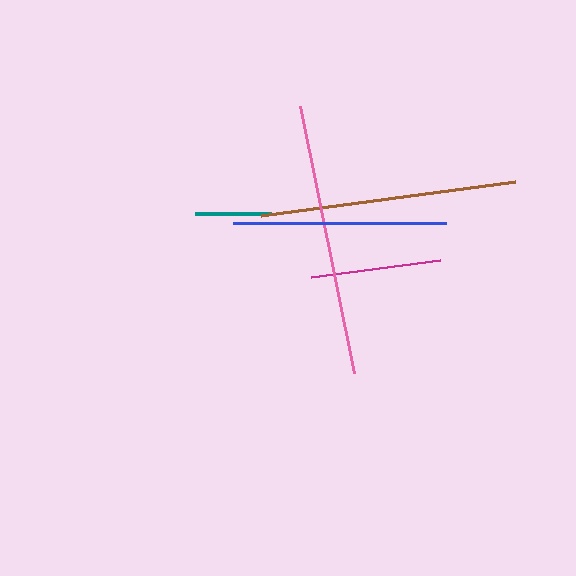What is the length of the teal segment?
The teal segment is approximately 75 pixels long.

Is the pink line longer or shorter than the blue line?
The pink line is longer than the blue line.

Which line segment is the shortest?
The teal line is the shortest at approximately 75 pixels.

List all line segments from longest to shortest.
From longest to shortest: pink, brown, blue, magenta, teal.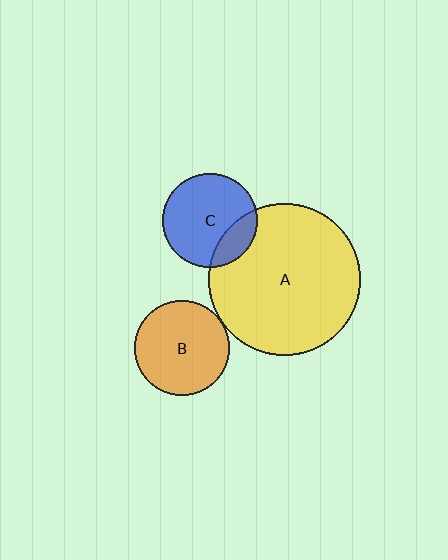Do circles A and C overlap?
Yes.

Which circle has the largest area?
Circle A (yellow).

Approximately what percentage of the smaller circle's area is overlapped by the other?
Approximately 20%.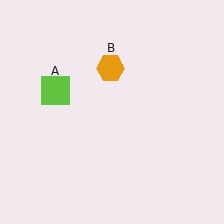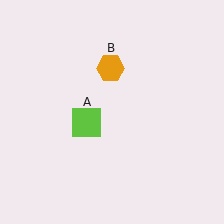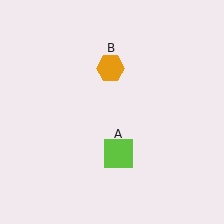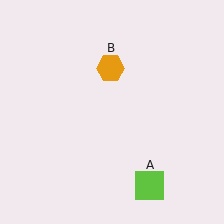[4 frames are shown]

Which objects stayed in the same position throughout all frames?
Orange hexagon (object B) remained stationary.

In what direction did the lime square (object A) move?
The lime square (object A) moved down and to the right.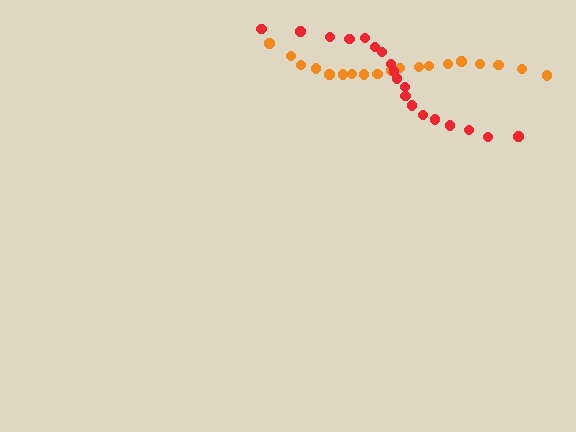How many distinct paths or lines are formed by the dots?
There are 2 distinct paths.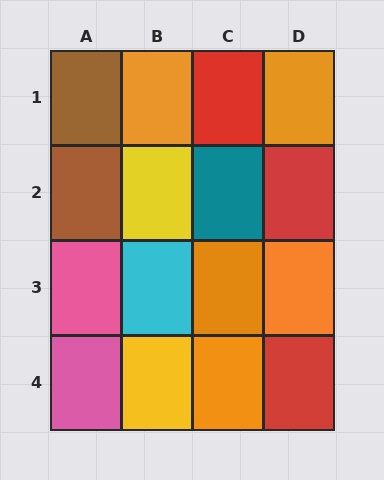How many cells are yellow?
2 cells are yellow.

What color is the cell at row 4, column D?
Red.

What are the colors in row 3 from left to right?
Pink, cyan, orange, orange.